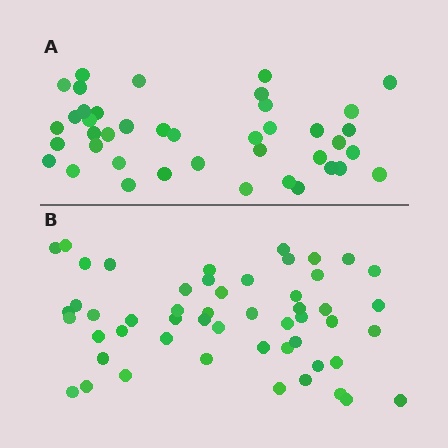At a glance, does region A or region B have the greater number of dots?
Region B (the bottom region) has more dots.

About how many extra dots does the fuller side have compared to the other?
Region B has roughly 12 or so more dots than region A.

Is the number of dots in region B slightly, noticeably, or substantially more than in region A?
Region B has noticeably more, but not dramatically so. The ratio is roughly 1.3 to 1.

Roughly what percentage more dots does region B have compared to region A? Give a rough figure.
About 25% more.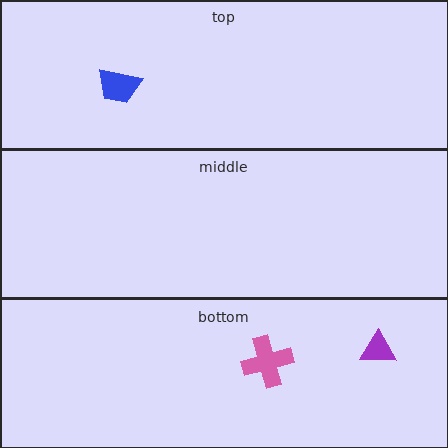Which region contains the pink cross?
The bottom region.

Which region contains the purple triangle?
The bottom region.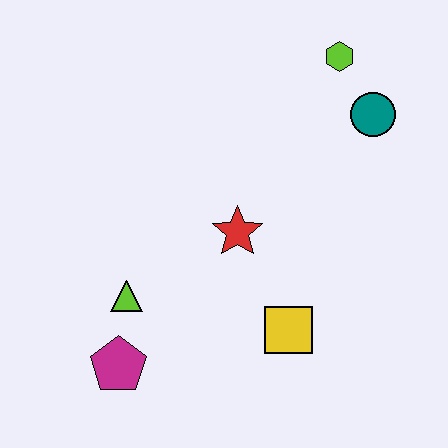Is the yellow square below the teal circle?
Yes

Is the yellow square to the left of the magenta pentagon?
No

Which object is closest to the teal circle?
The lime hexagon is closest to the teal circle.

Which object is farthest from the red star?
The lime hexagon is farthest from the red star.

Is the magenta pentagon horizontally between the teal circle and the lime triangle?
No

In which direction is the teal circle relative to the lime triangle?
The teal circle is to the right of the lime triangle.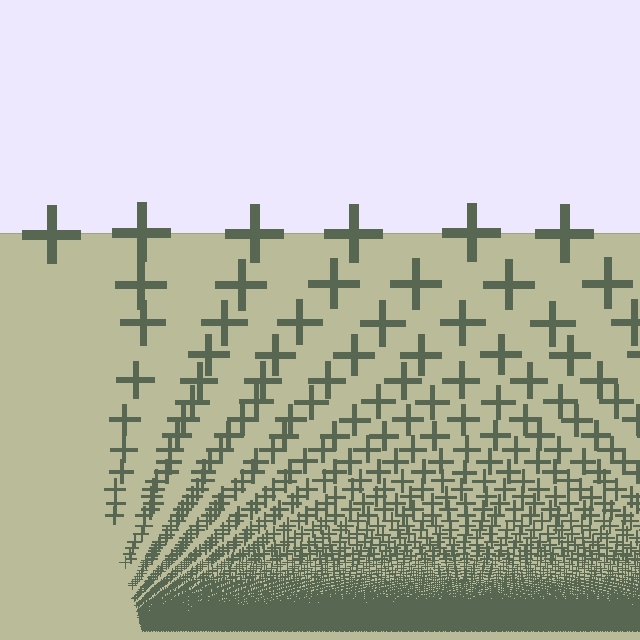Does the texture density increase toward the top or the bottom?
Density increases toward the bottom.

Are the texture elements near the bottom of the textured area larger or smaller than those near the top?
Smaller. The gradient is inverted — elements near the bottom are smaller and denser.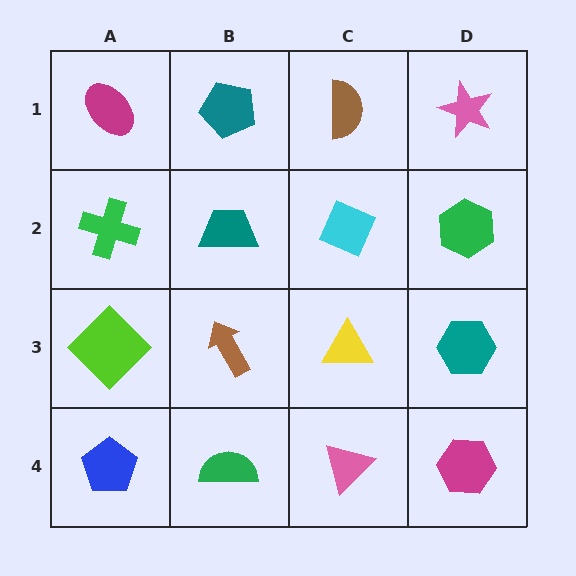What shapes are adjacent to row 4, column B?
A brown arrow (row 3, column B), a blue pentagon (row 4, column A), a pink triangle (row 4, column C).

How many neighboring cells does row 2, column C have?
4.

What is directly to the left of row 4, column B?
A blue pentagon.